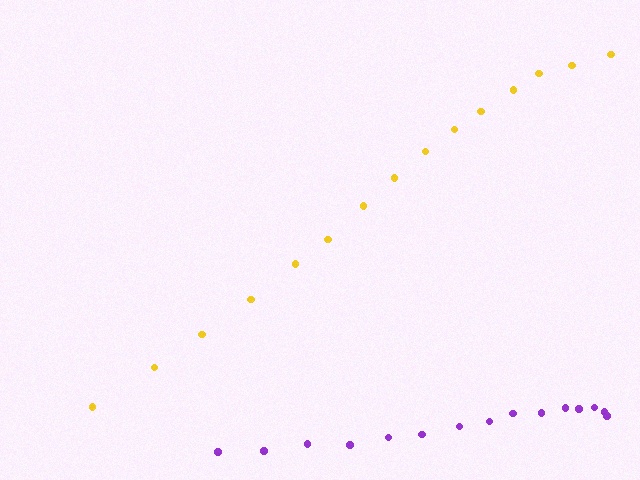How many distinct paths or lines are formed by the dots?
There are 2 distinct paths.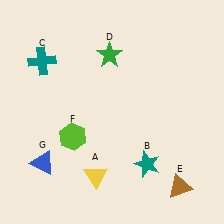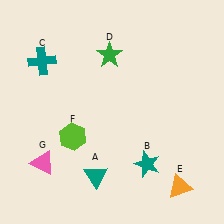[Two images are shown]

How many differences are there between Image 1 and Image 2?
There are 3 differences between the two images.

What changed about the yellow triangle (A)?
In Image 1, A is yellow. In Image 2, it changed to teal.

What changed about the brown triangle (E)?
In Image 1, E is brown. In Image 2, it changed to orange.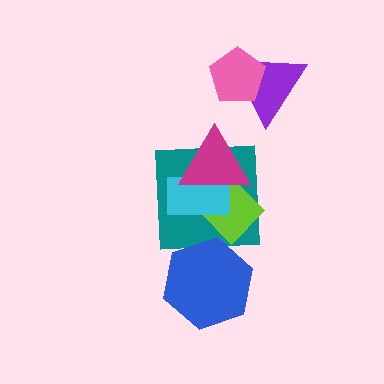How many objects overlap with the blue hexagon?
1 object overlaps with the blue hexagon.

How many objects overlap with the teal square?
4 objects overlap with the teal square.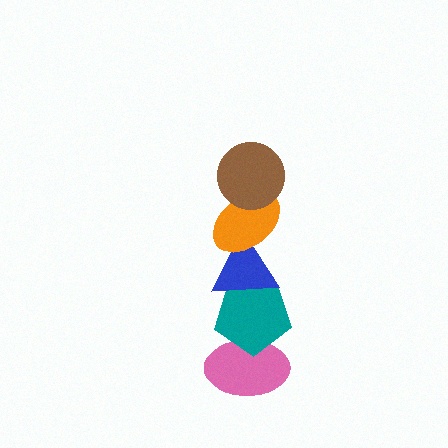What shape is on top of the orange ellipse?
The brown circle is on top of the orange ellipse.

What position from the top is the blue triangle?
The blue triangle is 3rd from the top.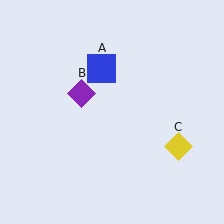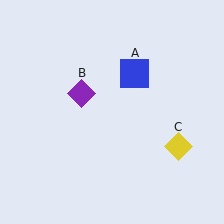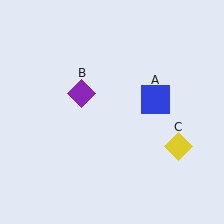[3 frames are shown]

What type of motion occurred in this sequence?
The blue square (object A) rotated clockwise around the center of the scene.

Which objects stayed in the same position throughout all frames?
Purple diamond (object B) and yellow diamond (object C) remained stationary.